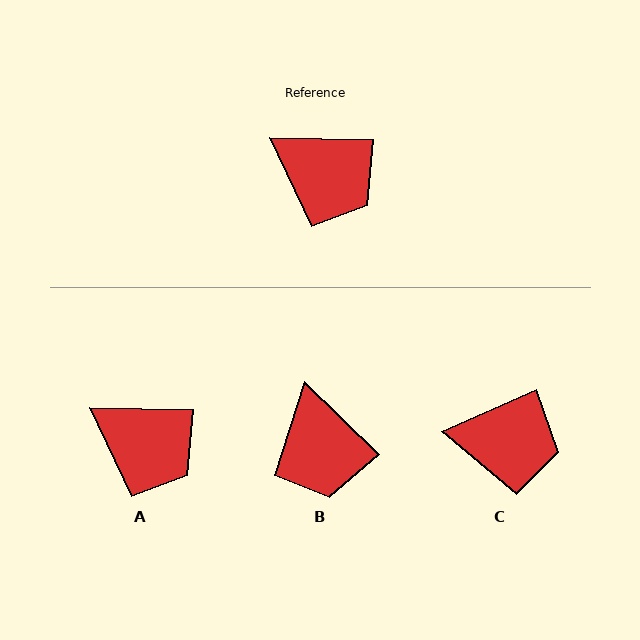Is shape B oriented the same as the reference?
No, it is off by about 43 degrees.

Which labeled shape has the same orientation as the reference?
A.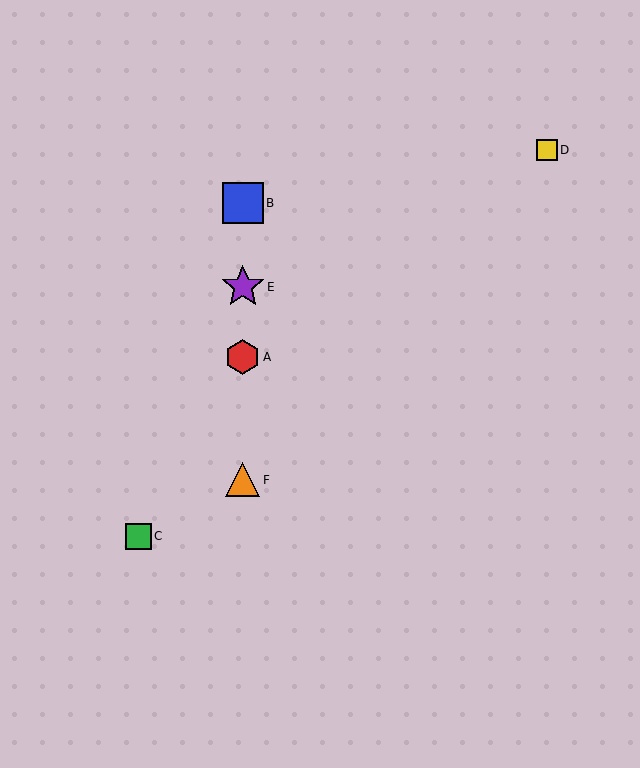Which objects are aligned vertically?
Objects A, B, E, F are aligned vertically.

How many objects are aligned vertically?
4 objects (A, B, E, F) are aligned vertically.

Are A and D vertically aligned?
No, A is at x≈243 and D is at x≈547.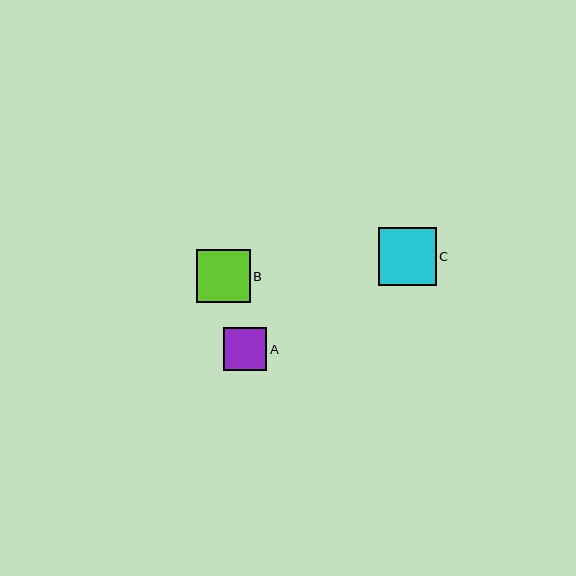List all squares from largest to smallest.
From largest to smallest: C, B, A.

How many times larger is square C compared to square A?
Square C is approximately 1.3 times the size of square A.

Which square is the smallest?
Square A is the smallest with a size of approximately 43 pixels.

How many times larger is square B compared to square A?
Square B is approximately 1.2 times the size of square A.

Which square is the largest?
Square C is the largest with a size of approximately 58 pixels.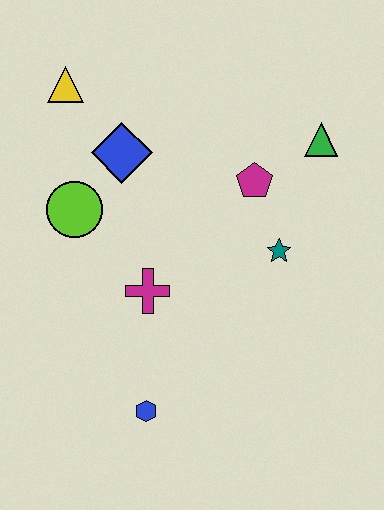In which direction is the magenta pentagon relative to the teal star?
The magenta pentagon is above the teal star.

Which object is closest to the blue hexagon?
The magenta cross is closest to the blue hexagon.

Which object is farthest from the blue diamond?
The blue hexagon is farthest from the blue diamond.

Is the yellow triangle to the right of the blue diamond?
No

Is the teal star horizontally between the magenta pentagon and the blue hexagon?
No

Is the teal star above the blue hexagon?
Yes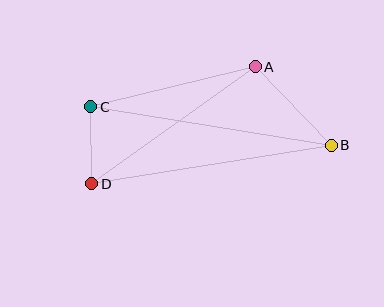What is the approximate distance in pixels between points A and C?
The distance between A and C is approximately 169 pixels.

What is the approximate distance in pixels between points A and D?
The distance between A and D is approximately 201 pixels.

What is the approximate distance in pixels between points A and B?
The distance between A and B is approximately 109 pixels.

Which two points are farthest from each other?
Points B and C are farthest from each other.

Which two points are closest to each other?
Points C and D are closest to each other.